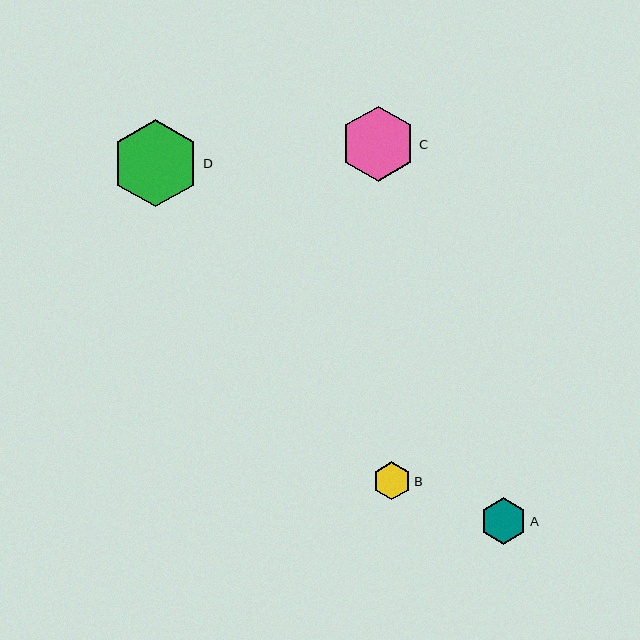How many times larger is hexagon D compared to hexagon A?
Hexagon D is approximately 1.9 times the size of hexagon A.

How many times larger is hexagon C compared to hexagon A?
Hexagon C is approximately 1.6 times the size of hexagon A.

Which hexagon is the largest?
Hexagon D is the largest with a size of approximately 88 pixels.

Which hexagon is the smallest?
Hexagon B is the smallest with a size of approximately 38 pixels.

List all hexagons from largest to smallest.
From largest to smallest: D, C, A, B.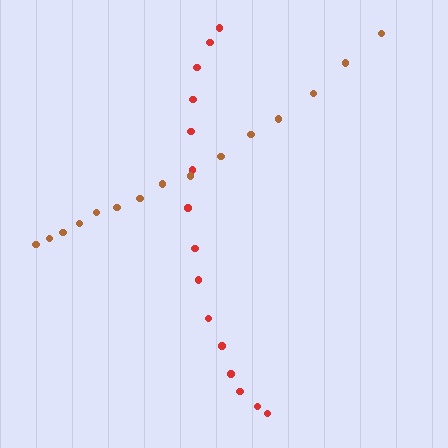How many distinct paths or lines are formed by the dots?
There are 2 distinct paths.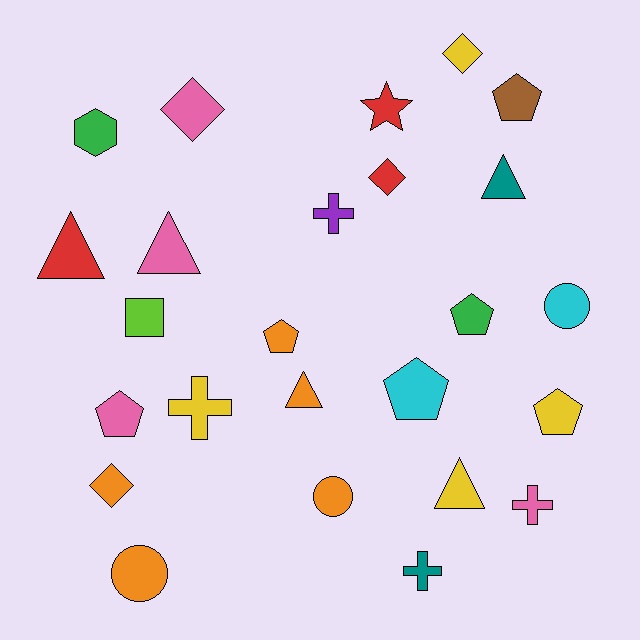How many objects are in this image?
There are 25 objects.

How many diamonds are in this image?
There are 4 diamonds.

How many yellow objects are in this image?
There are 4 yellow objects.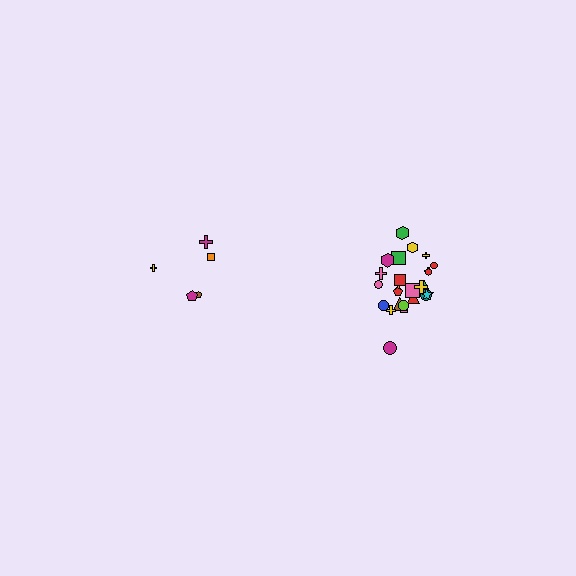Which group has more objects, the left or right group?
The right group.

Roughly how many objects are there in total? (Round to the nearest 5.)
Roughly 30 objects in total.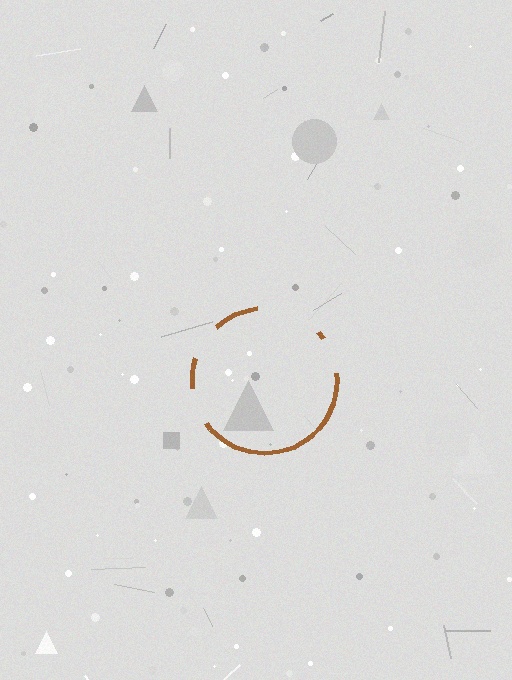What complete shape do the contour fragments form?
The contour fragments form a circle.